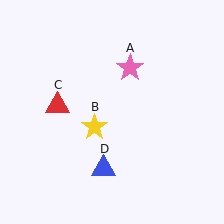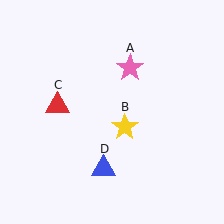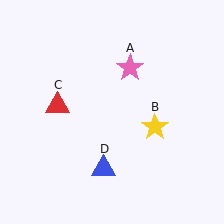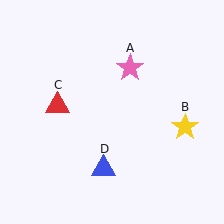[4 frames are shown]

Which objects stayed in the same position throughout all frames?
Pink star (object A) and red triangle (object C) and blue triangle (object D) remained stationary.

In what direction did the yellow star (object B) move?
The yellow star (object B) moved right.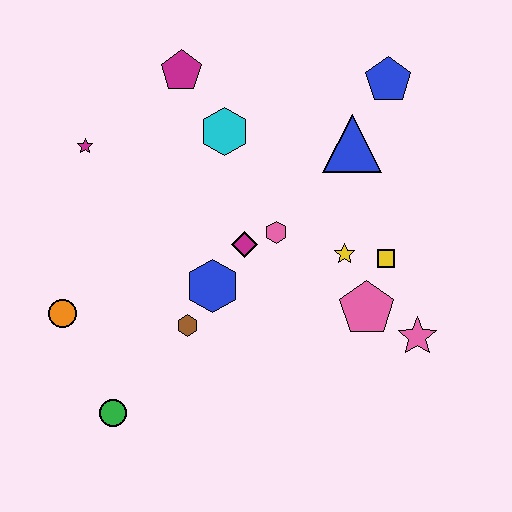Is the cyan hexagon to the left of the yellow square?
Yes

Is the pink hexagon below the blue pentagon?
Yes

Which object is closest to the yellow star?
The yellow square is closest to the yellow star.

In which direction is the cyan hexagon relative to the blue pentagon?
The cyan hexagon is to the left of the blue pentagon.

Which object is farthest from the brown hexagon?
The blue pentagon is farthest from the brown hexagon.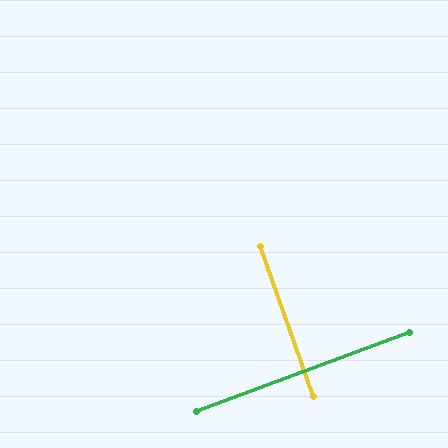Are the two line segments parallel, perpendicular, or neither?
Perpendicular — they meet at approximately 89°.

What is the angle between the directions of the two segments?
Approximately 89 degrees.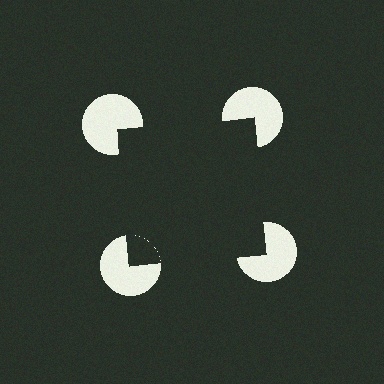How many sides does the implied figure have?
4 sides.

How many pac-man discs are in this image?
There are 4 — one at each vertex of the illusory square.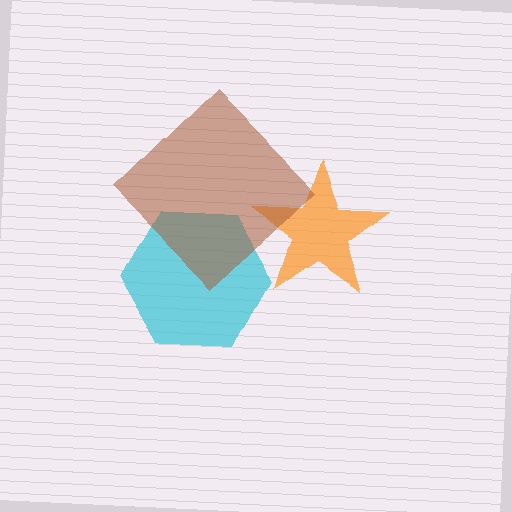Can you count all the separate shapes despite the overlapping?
Yes, there are 3 separate shapes.